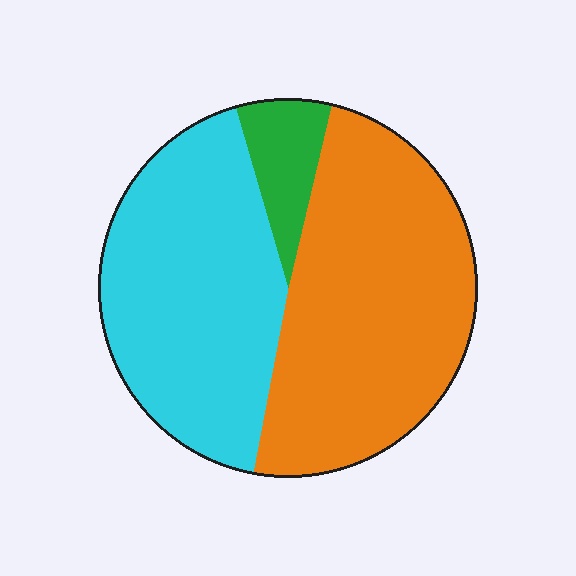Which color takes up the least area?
Green, at roughly 10%.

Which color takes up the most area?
Orange, at roughly 50%.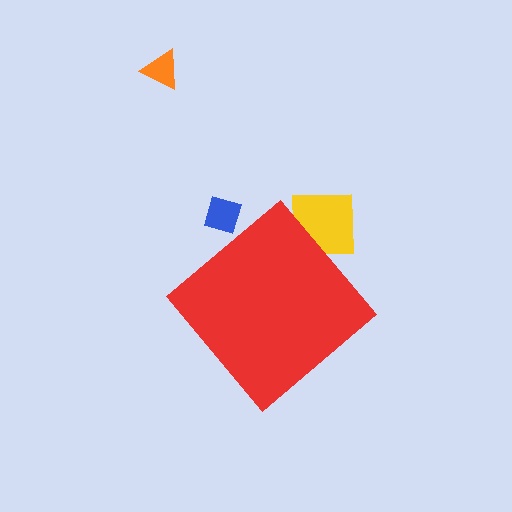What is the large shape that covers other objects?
A red diamond.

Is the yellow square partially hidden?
Yes, the yellow square is partially hidden behind the red diamond.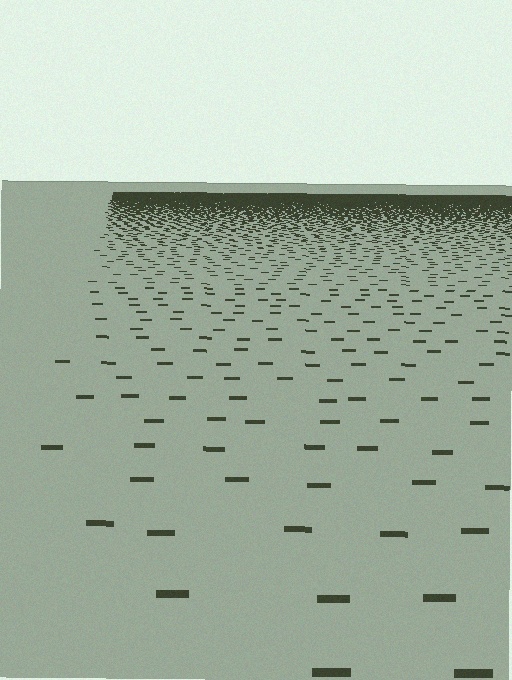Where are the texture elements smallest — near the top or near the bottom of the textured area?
Near the top.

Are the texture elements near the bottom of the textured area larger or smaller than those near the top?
Larger. Near the bottom, elements are closer to the viewer and appear at a bigger on-screen size.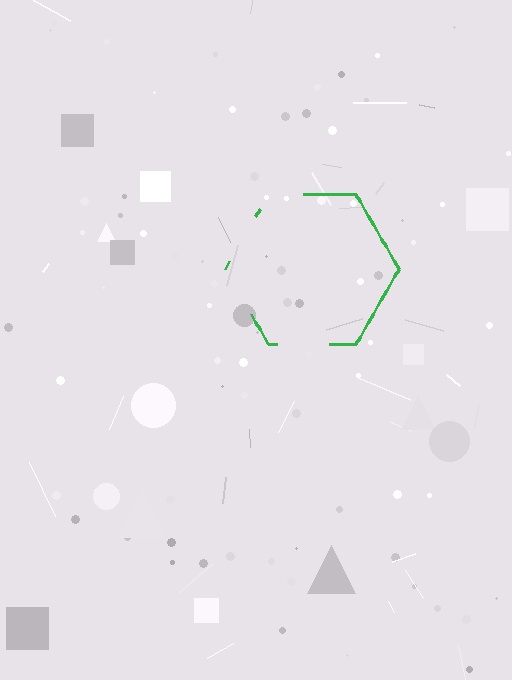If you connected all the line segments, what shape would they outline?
They would outline a hexagon.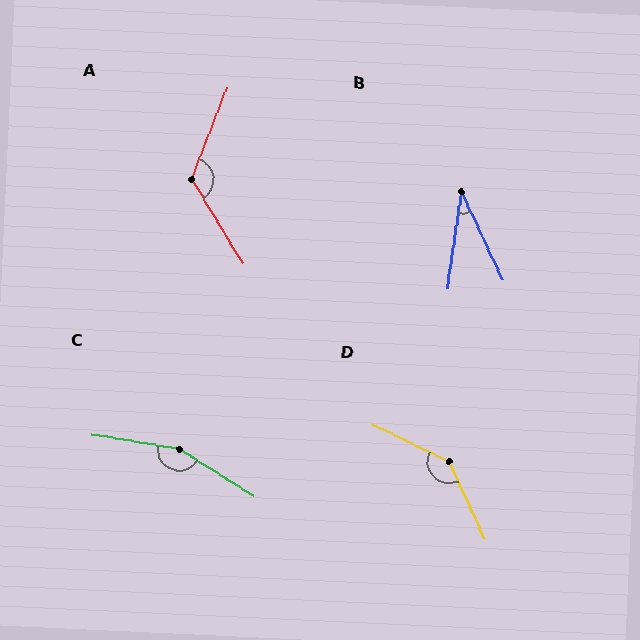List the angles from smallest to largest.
B (33°), A (127°), D (141°), C (157°).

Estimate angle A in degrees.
Approximately 127 degrees.